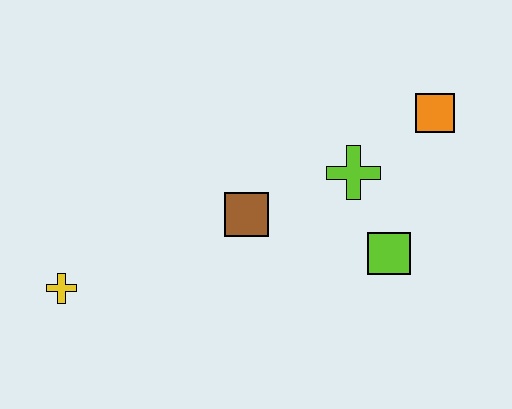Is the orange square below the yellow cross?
No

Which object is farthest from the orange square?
The yellow cross is farthest from the orange square.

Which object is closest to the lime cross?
The lime square is closest to the lime cross.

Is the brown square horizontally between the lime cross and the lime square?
No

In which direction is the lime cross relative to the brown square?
The lime cross is to the right of the brown square.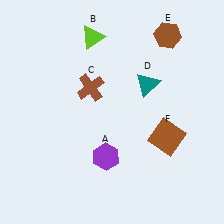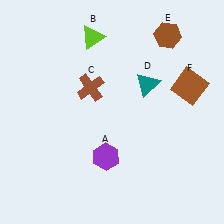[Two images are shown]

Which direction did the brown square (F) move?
The brown square (F) moved up.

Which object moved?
The brown square (F) moved up.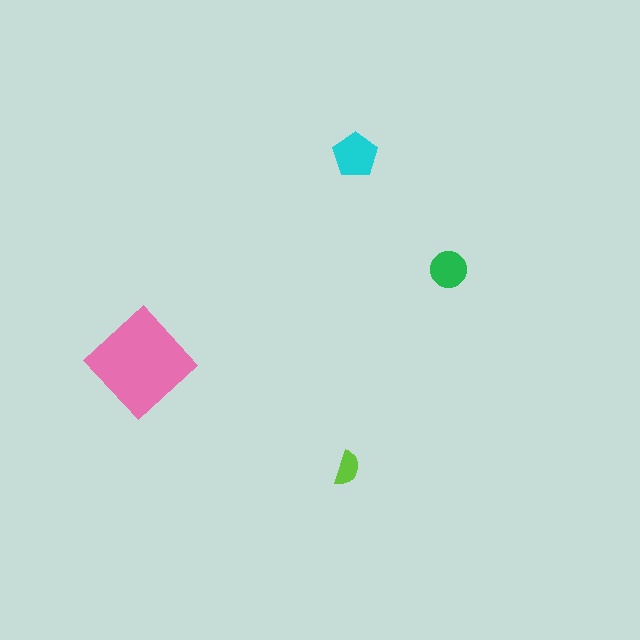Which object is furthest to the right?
The green circle is rightmost.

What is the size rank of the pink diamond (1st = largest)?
1st.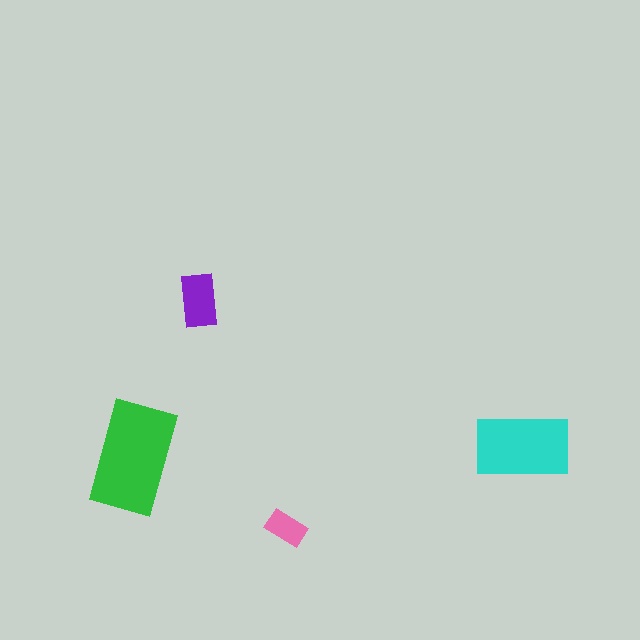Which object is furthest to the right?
The cyan rectangle is rightmost.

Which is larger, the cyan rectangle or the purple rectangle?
The cyan one.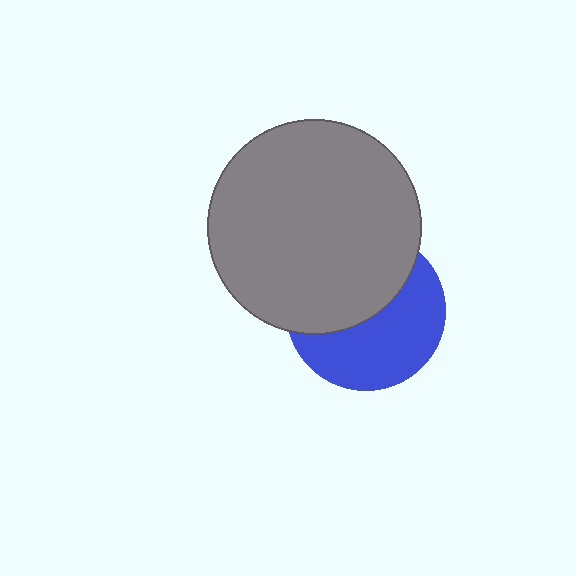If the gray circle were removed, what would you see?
You would see the complete blue circle.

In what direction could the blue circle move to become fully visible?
The blue circle could move down. That would shift it out from behind the gray circle entirely.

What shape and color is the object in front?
The object in front is a gray circle.